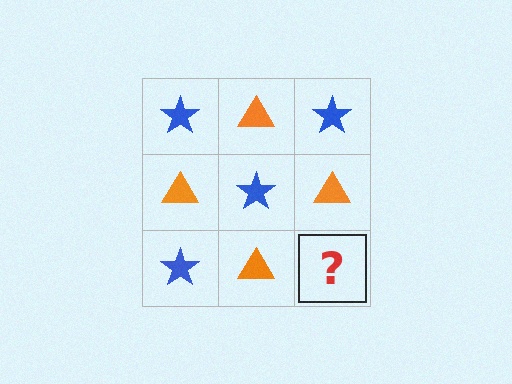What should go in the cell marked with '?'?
The missing cell should contain a blue star.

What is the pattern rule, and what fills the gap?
The rule is that it alternates blue star and orange triangle in a checkerboard pattern. The gap should be filled with a blue star.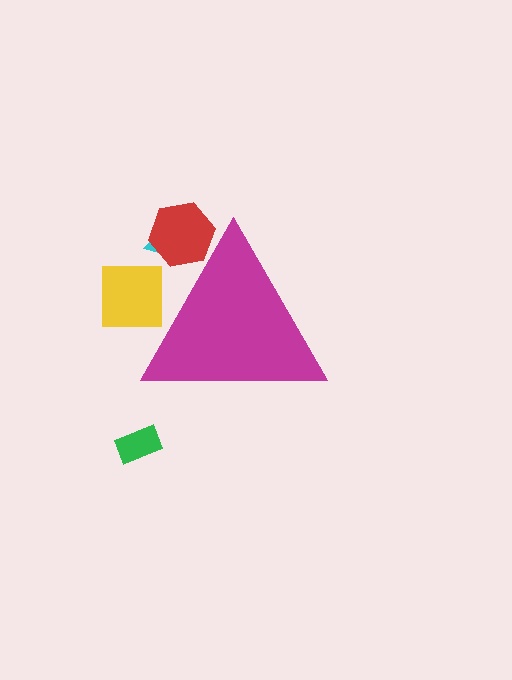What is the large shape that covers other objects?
A magenta triangle.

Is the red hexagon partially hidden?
Yes, the red hexagon is partially hidden behind the magenta triangle.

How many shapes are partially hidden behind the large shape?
3 shapes are partially hidden.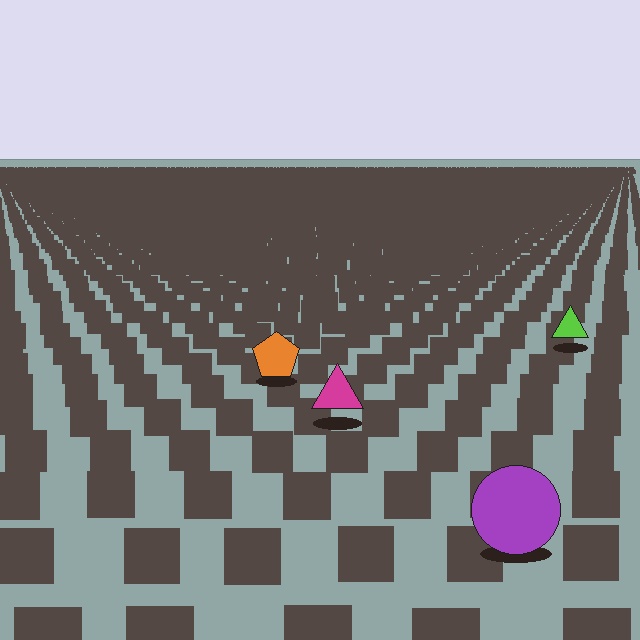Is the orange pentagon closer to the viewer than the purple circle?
No. The purple circle is closer — you can tell from the texture gradient: the ground texture is coarser near it.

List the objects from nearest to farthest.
From nearest to farthest: the purple circle, the magenta triangle, the orange pentagon, the lime triangle.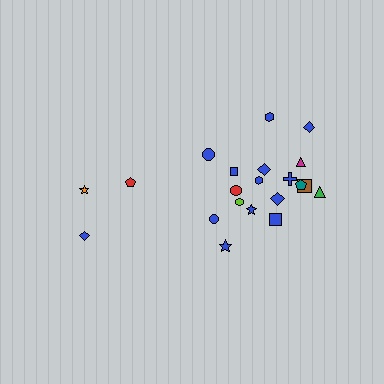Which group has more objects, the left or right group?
The right group.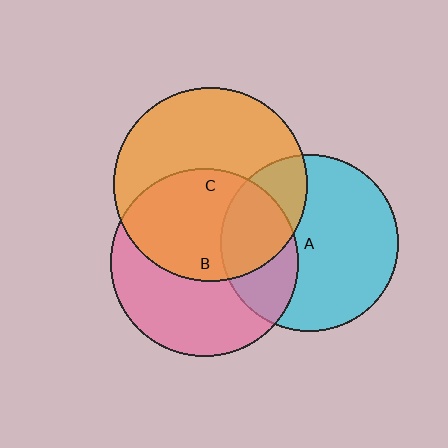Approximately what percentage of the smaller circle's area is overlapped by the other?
Approximately 30%.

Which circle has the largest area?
Circle C (orange).